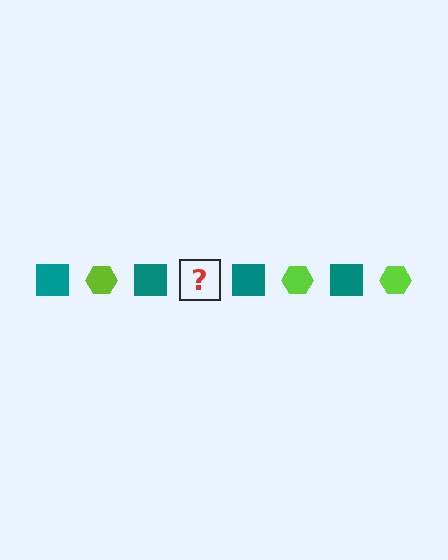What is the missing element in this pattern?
The missing element is a lime hexagon.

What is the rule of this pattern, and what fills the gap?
The rule is that the pattern alternates between teal square and lime hexagon. The gap should be filled with a lime hexagon.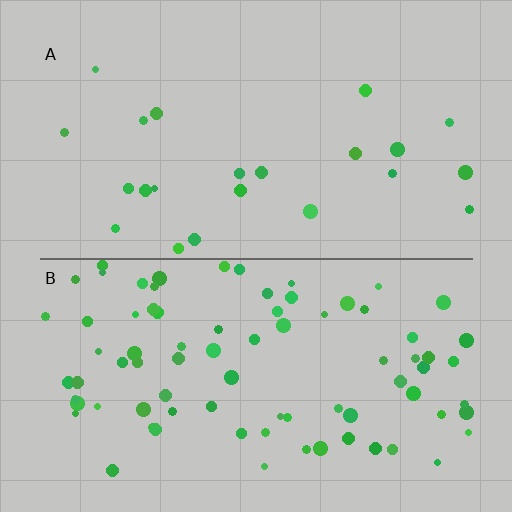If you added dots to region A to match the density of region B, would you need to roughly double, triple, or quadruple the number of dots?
Approximately quadruple.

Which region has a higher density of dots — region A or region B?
B (the bottom).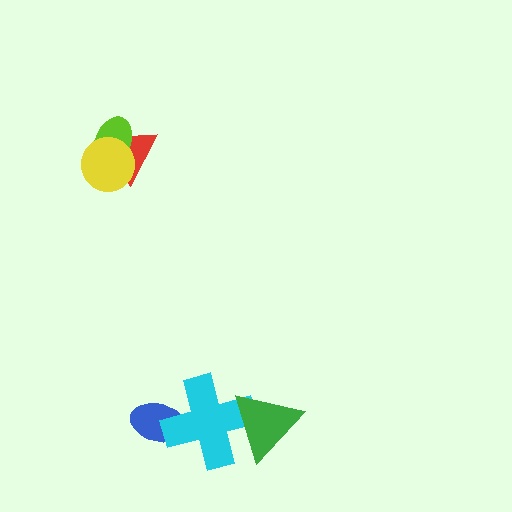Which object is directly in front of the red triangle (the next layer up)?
The lime ellipse is directly in front of the red triangle.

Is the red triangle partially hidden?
Yes, it is partially covered by another shape.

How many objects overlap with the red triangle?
2 objects overlap with the red triangle.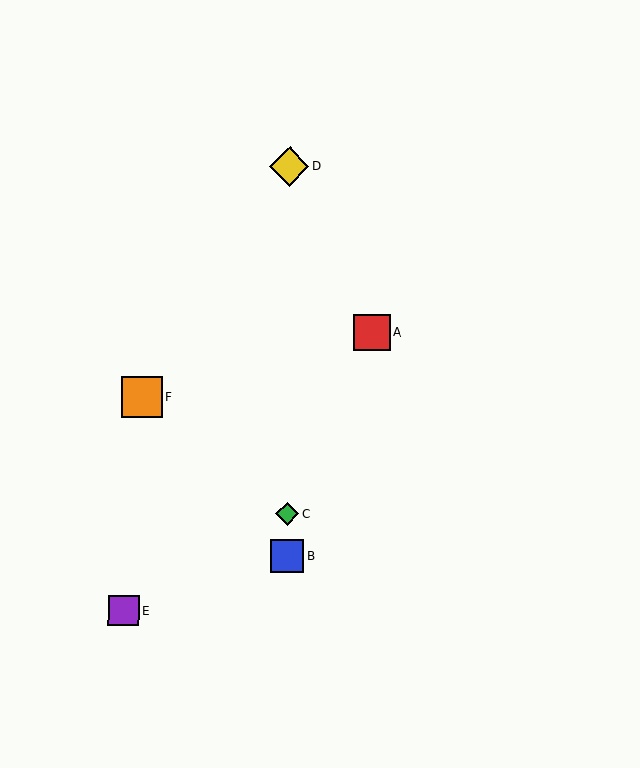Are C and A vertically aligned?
No, C is at x≈287 and A is at x≈372.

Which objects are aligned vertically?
Objects B, C, D are aligned vertically.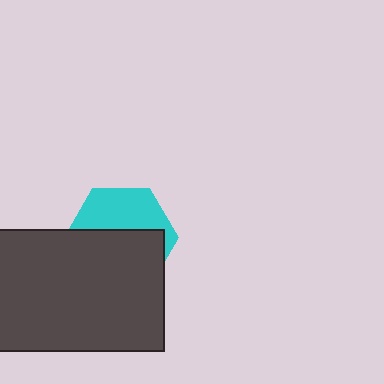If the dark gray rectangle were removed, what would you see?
You would see the complete cyan hexagon.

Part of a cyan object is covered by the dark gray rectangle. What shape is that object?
It is a hexagon.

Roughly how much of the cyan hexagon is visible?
A small part of it is visible (roughly 42%).